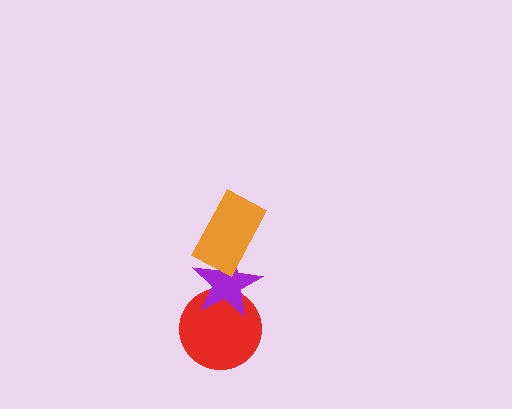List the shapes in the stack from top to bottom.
From top to bottom: the orange rectangle, the purple star, the red circle.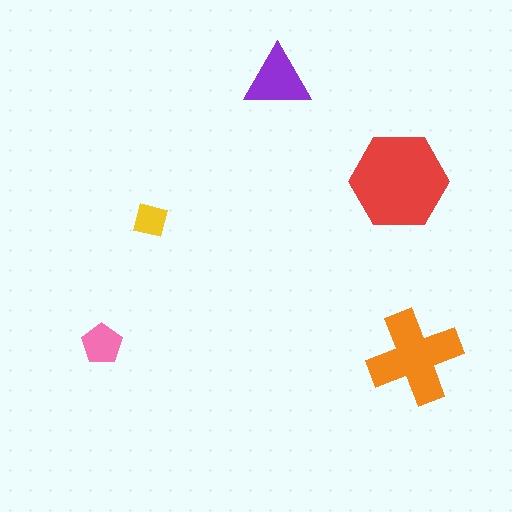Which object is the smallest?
The yellow square.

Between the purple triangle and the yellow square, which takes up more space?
The purple triangle.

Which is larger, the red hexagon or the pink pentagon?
The red hexagon.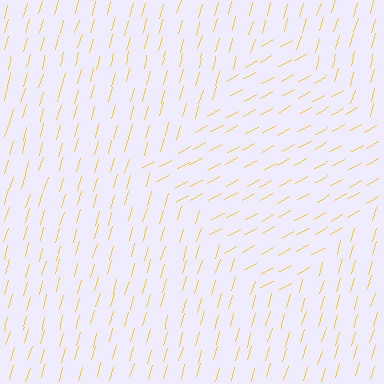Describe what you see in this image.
The image is filled with small yellow line segments. A diamond region in the image has lines oriented differently from the surrounding lines, creating a visible texture boundary.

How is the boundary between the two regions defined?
The boundary is defined purely by a change in line orientation (approximately 45 degrees difference). All lines are the same color and thickness.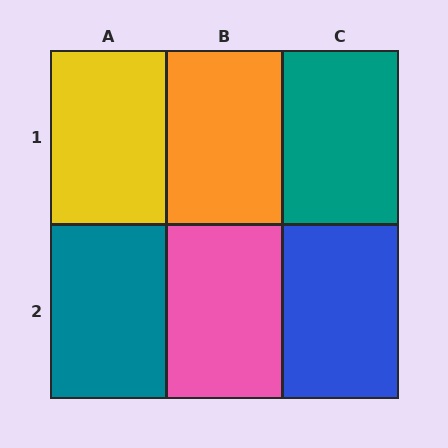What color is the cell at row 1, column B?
Orange.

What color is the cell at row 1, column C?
Teal.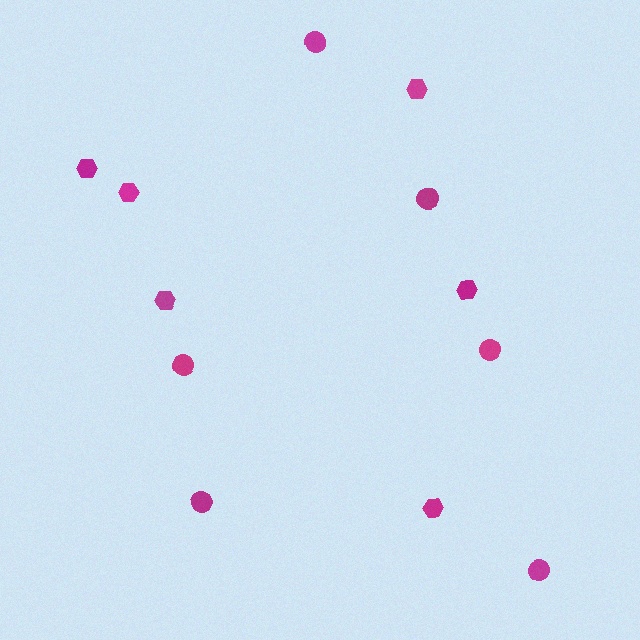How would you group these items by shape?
There are 2 groups: one group of circles (6) and one group of hexagons (6).